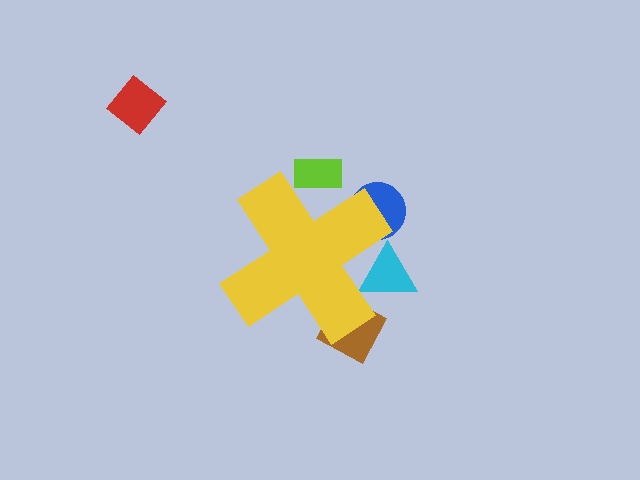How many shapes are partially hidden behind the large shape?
4 shapes are partially hidden.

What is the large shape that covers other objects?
A yellow cross.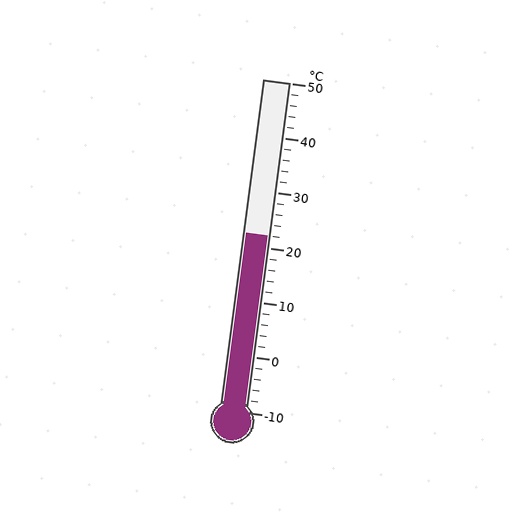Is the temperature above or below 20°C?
The temperature is above 20°C.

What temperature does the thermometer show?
The thermometer shows approximately 22°C.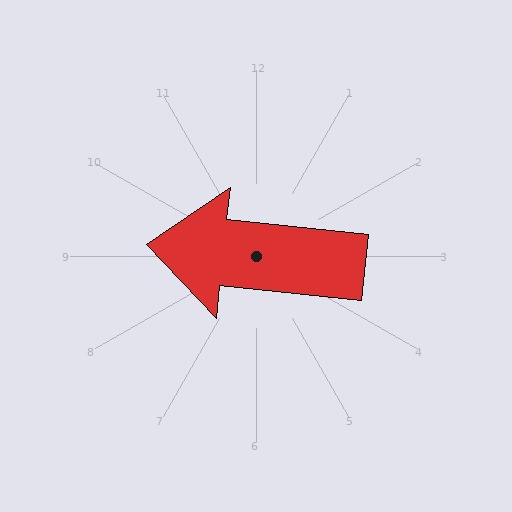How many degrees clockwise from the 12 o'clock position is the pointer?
Approximately 276 degrees.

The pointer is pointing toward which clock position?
Roughly 9 o'clock.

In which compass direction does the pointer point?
West.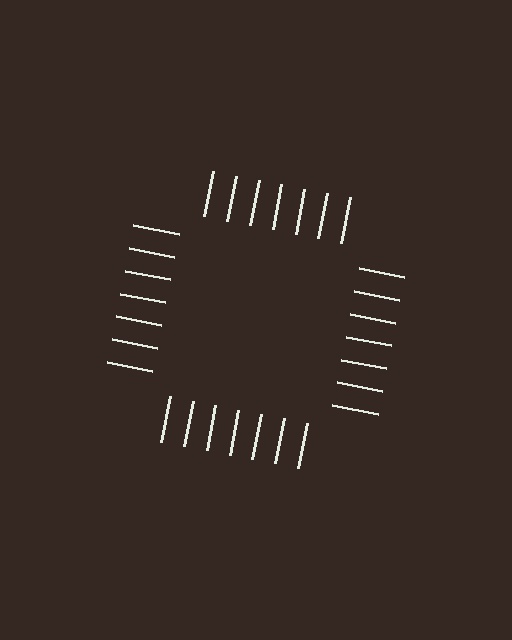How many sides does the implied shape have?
4 sides — the line-ends trace a square.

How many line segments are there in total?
28 — 7 along each of the 4 edges.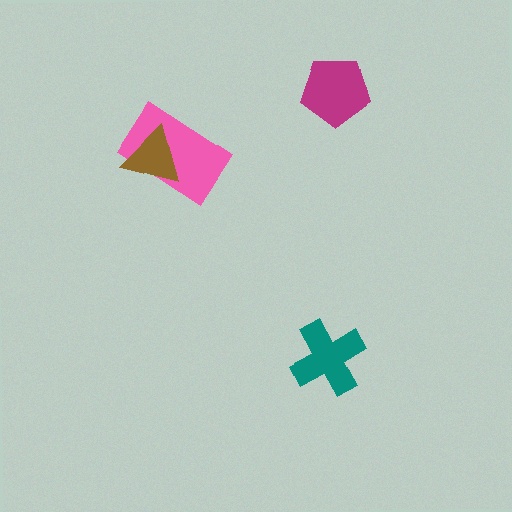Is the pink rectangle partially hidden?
Yes, it is partially covered by another shape.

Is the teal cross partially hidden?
No, no other shape covers it.